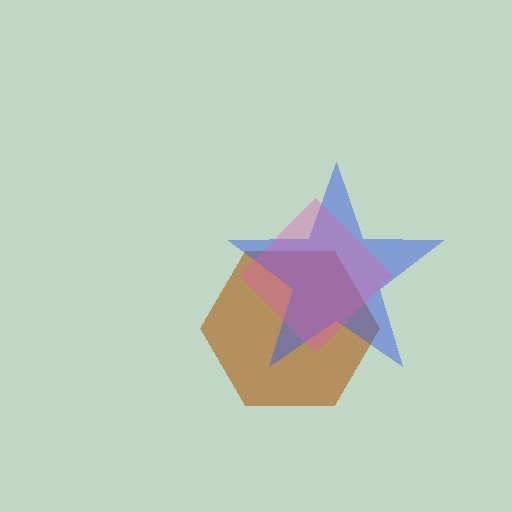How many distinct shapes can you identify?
There are 3 distinct shapes: a brown hexagon, a blue star, a pink diamond.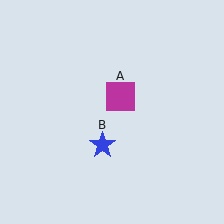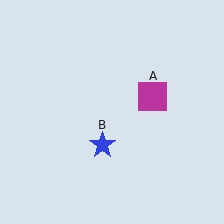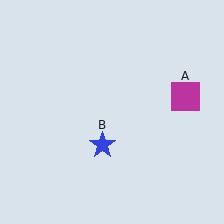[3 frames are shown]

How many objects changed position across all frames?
1 object changed position: magenta square (object A).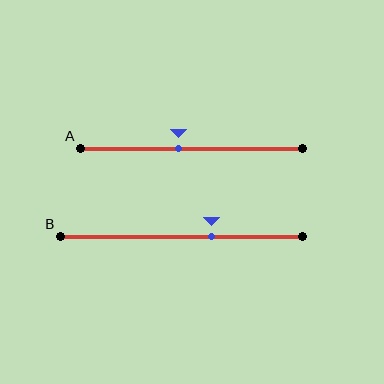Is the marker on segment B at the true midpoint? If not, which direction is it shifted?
No, the marker on segment B is shifted to the right by about 13% of the segment length.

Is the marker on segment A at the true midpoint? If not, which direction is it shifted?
No, the marker on segment A is shifted to the left by about 6% of the segment length.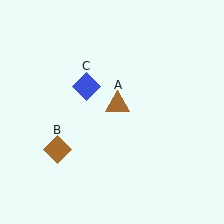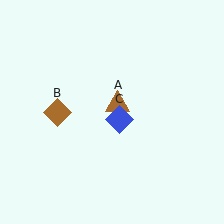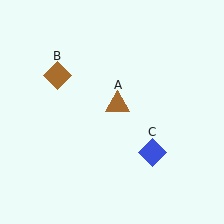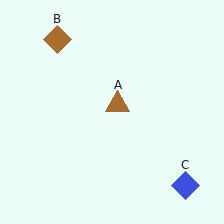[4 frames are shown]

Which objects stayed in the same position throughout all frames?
Brown triangle (object A) remained stationary.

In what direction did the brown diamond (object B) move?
The brown diamond (object B) moved up.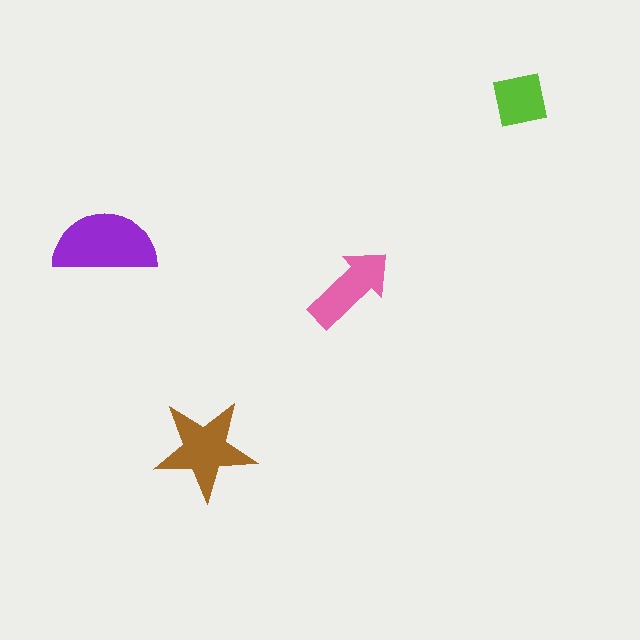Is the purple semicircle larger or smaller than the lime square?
Larger.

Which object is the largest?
The purple semicircle.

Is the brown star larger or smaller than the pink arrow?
Larger.